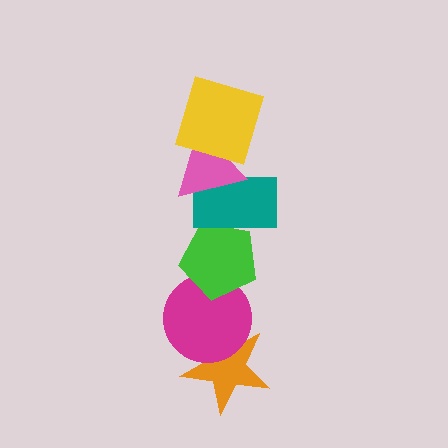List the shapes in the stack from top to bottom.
From top to bottom: the yellow square, the pink triangle, the teal rectangle, the green pentagon, the magenta circle, the orange star.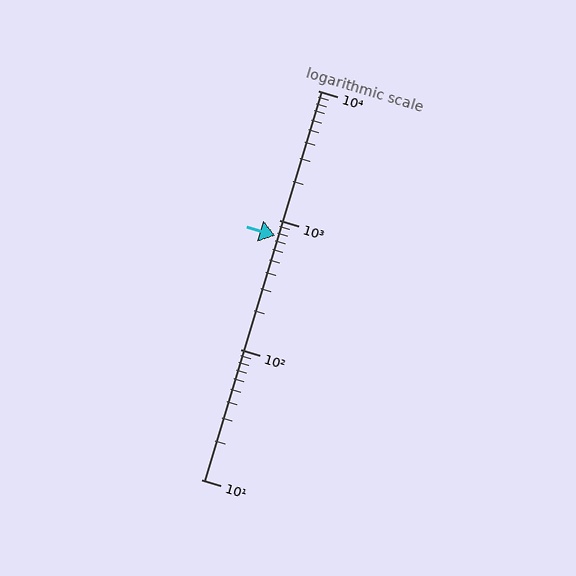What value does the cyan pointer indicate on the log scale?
The pointer indicates approximately 760.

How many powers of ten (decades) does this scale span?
The scale spans 3 decades, from 10 to 10000.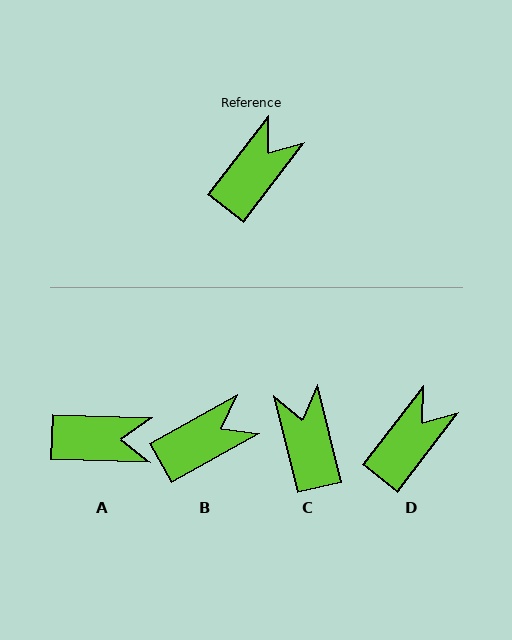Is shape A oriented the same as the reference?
No, it is off by about 54 degrees.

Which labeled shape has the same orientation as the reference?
D.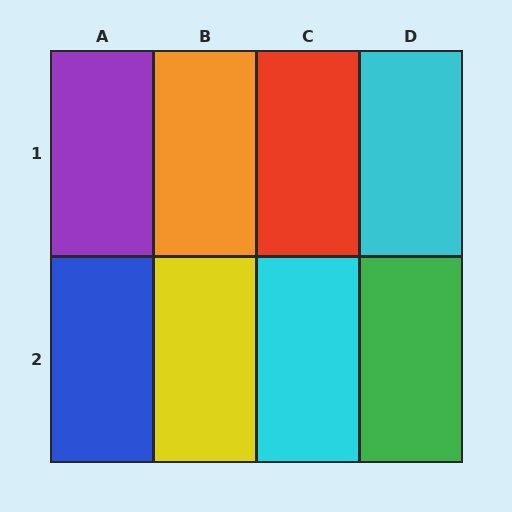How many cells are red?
1 cell is red.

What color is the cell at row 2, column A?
Blue.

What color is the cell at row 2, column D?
Green.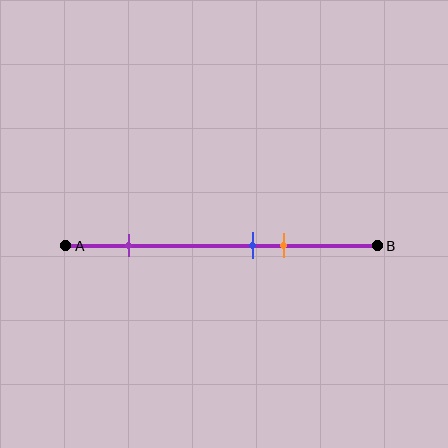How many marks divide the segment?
There are 3 marks dividing the segment.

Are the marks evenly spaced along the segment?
No, the marks are not evenly spaced.